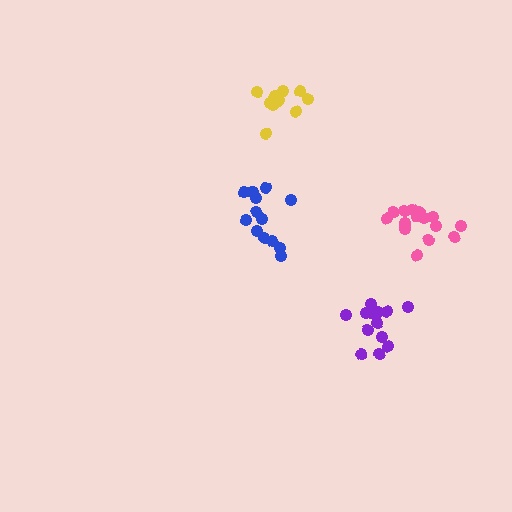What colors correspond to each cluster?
The clusters are colored: blue, purple, pink, yellow.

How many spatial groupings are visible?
There are 4 spatial groupings.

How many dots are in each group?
Group 1: 13 dots, Group 2: 15 dots, Group 3: 16 dots, Group 4: 11 dots (55 total).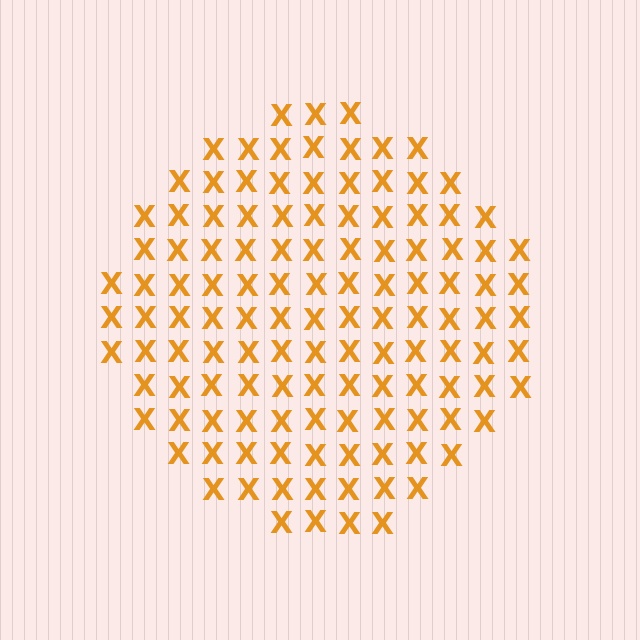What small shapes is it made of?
It is made of small letter X's.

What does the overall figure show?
The overall figure shows a circle.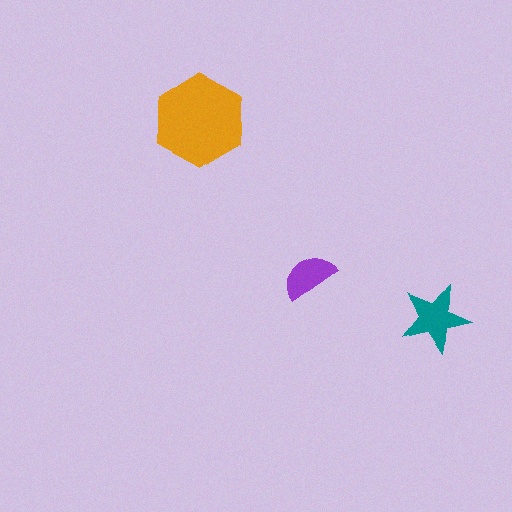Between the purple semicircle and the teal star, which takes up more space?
The teal star.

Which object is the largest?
The orange hexagon.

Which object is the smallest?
The purple semicircle.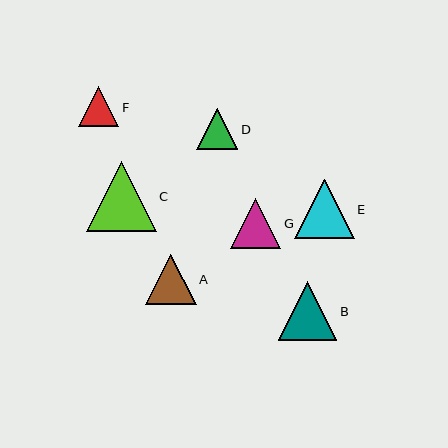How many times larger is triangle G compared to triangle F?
Triangle G is approximately 1.3 times the size of triangle F.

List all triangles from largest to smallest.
From largest to smallest: C, E, B, G, A, D, F.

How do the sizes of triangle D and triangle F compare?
Triangle D and triangle F are approximately the same size.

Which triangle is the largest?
Triangle C is the largest with a size of approximately 70 pixels.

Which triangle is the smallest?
Triangle F is the smallest with a size of approximately 40 pixels.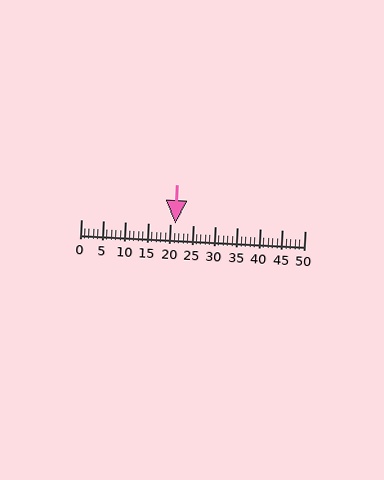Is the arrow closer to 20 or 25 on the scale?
The arrow is closer to 20.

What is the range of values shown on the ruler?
The ruler shows values from 0 to 50.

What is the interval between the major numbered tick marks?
The major tick marks are spaced 5 units apart.